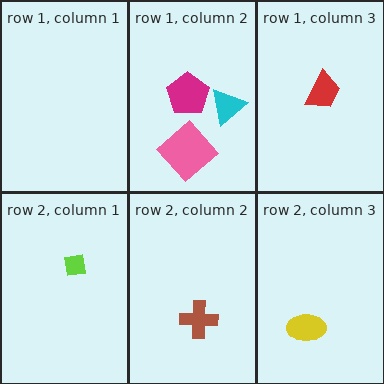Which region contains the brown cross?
The row 2, column 2 region.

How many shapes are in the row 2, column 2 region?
1.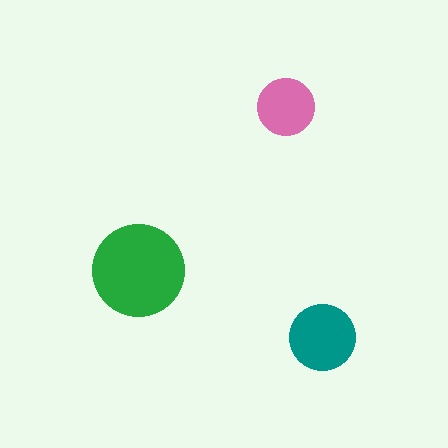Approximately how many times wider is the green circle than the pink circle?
About 1.5 times wider.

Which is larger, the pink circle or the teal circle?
The teal one.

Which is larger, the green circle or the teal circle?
The green one.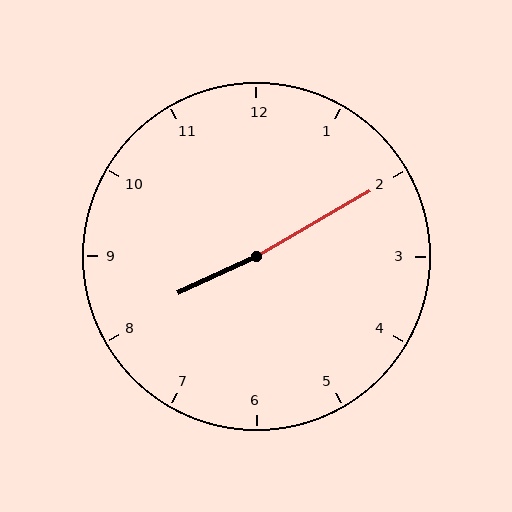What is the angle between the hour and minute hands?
Approximately 175 degrees.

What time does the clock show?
8:10.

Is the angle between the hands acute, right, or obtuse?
It is obtuse.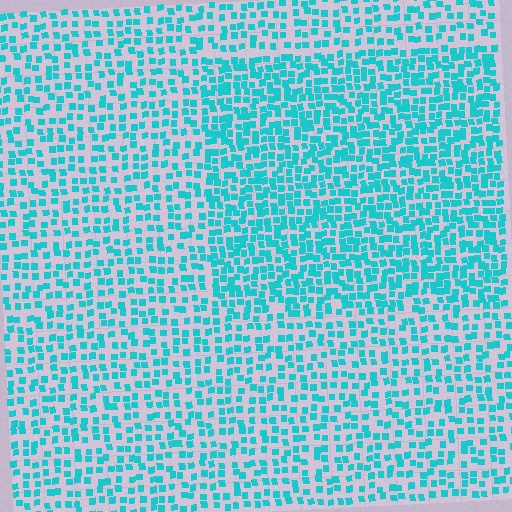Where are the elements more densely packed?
The elements are more densely packed inside the rectangle boundary.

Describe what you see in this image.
The image contains small cyan elements arranged at two different densities. A rectangle-shaped region is visible where the elements are more densely packed than the surrounding area.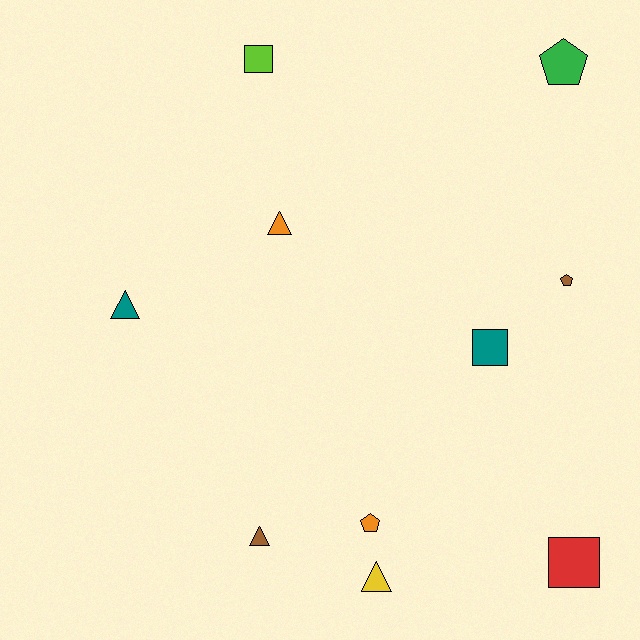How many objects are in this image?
There are 10 objects.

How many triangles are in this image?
There are 4 triangles.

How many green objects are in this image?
There is 1 green object.